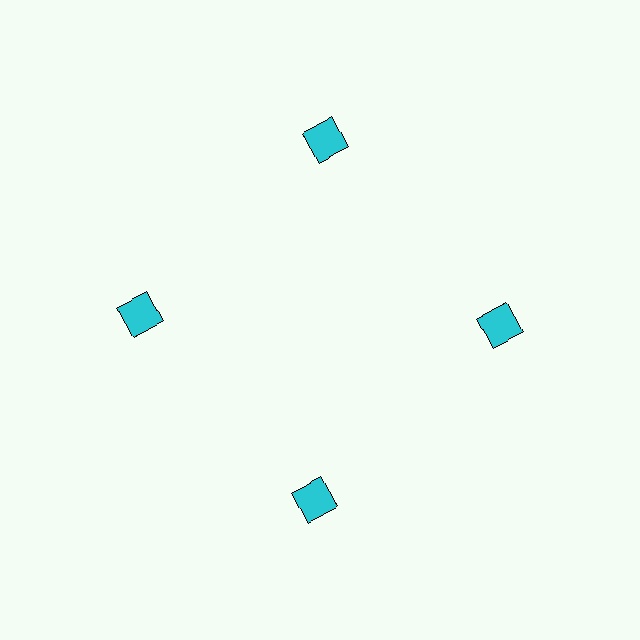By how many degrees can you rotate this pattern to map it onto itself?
The pattern maps onto itself every 90 degrees of rotation.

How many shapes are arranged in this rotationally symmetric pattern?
There are 4 shapes, arranged in 4 groups of 1.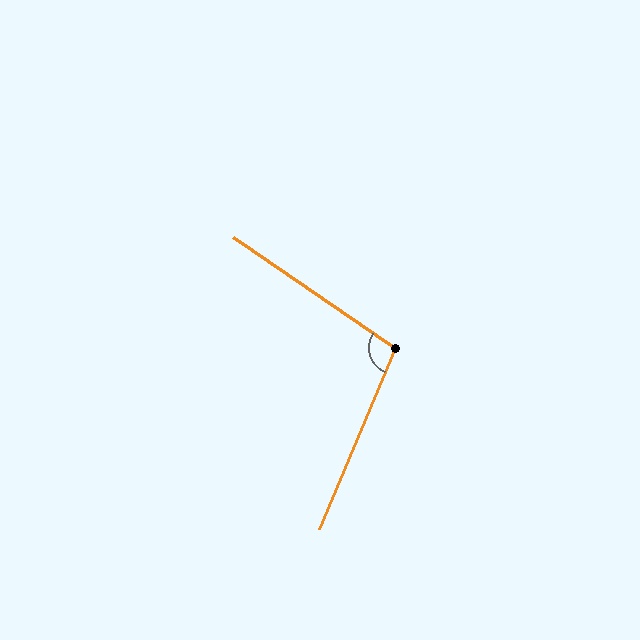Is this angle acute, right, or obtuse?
It is obtuse.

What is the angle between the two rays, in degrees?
Approximately 102 degrees.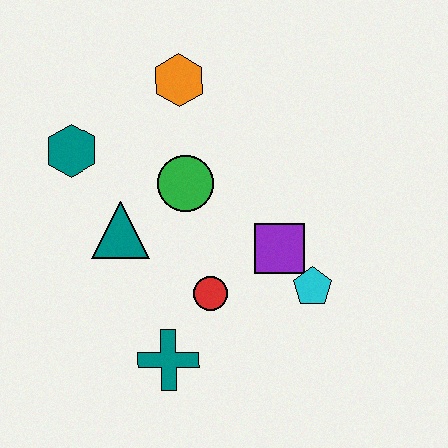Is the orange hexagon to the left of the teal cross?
No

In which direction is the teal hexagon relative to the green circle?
The teal hexagon is to the left of the green circle.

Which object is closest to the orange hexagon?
The green circle is closest to the orange hexagon.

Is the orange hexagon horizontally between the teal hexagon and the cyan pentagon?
Yes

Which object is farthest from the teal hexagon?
The cyan pentagon is farthest from the teal hexagon.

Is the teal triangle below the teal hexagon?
Yes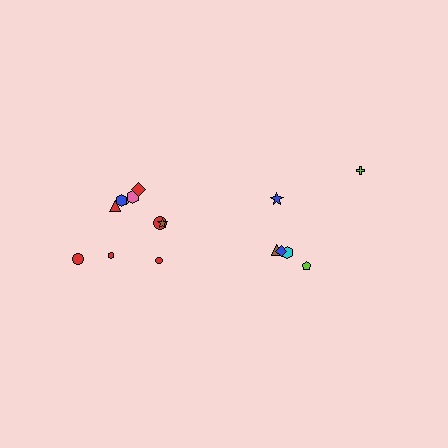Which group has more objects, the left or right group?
The left group.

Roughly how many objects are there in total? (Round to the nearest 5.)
Roughly 15 objects in total.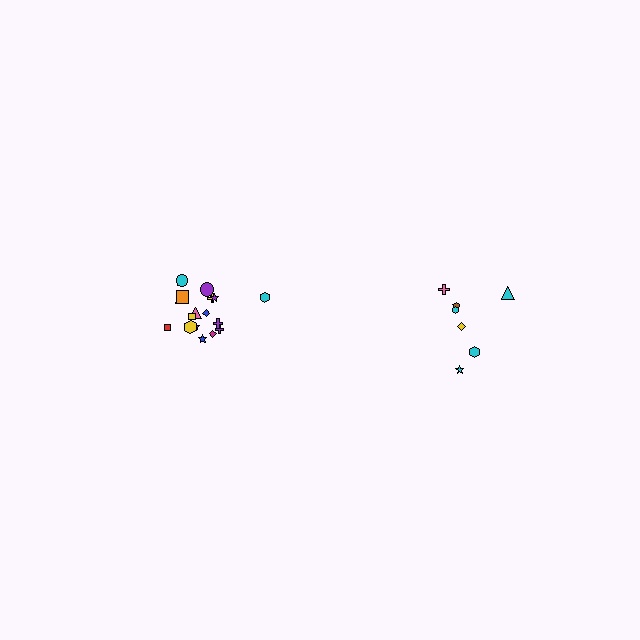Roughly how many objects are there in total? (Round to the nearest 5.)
Roughly 25 objects in total.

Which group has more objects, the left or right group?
The left group.